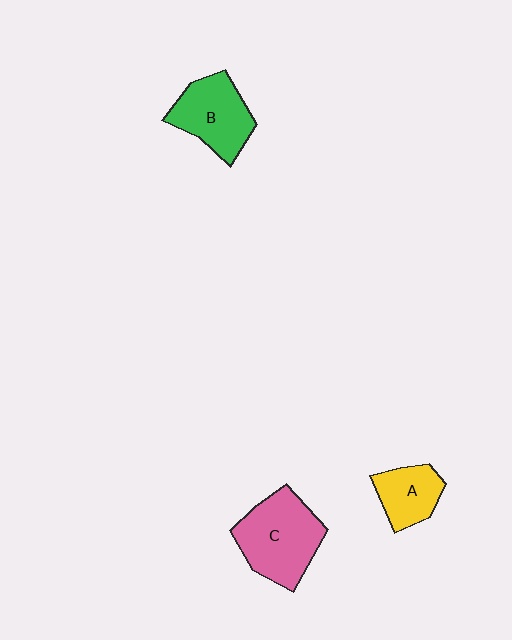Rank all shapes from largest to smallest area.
From largest to smallest: C (pink), B (green), A (yellow).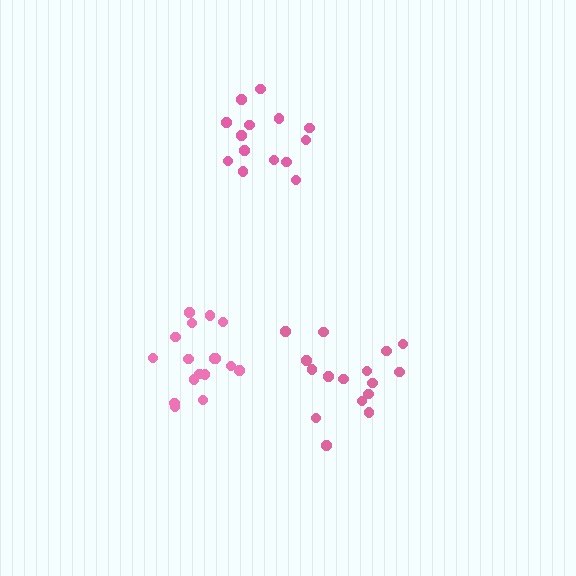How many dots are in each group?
Group 1: 16 dots, Group 2: 17 dots, Group 3: 14 dots (47 total).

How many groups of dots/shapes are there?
There are 3 groups.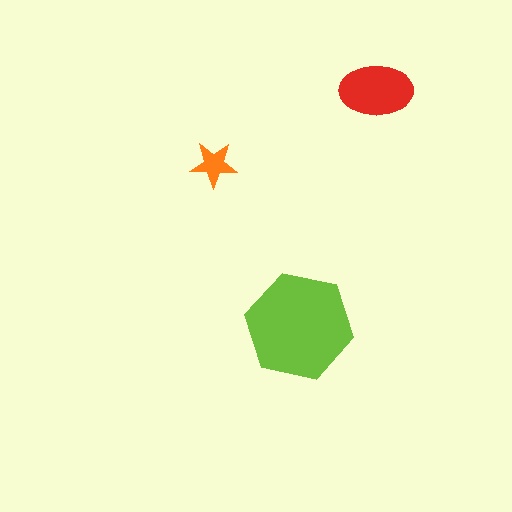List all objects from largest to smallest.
The lime hexagon, the red ellipse, the orange star.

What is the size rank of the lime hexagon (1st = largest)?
1st.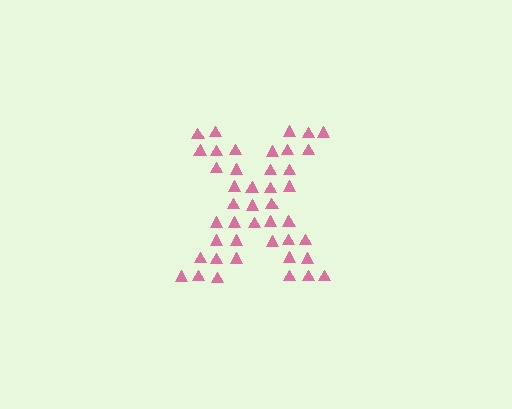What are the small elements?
The small elements are triangles.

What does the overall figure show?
The overall figure shows the letter X.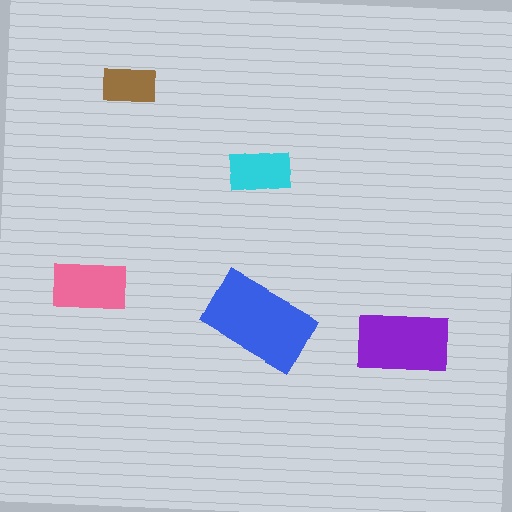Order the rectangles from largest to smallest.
the blue one, the purple one, the pink one, the cyan one, the brown one.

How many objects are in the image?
There are 5 objects in the image.